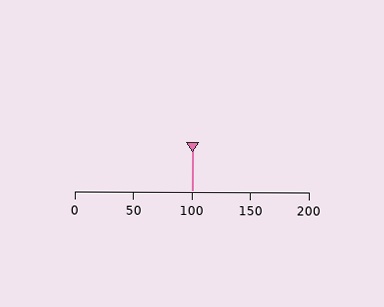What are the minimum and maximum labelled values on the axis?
The axis runs from 0 to 200.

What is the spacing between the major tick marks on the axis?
The major ticks are spaced 50 apart.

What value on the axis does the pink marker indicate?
The marker indicates approximately 100.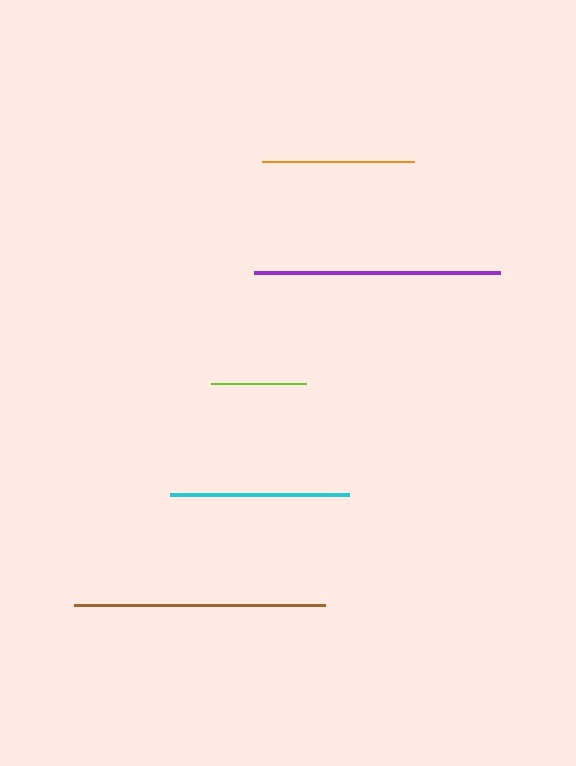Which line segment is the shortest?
The lime line is the shortest at approximately 95 pixels.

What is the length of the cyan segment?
The cyan segment is approximately 179 pixels long.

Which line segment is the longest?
The brown line is the longest at approximately 251 pixels.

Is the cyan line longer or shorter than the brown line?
The brown line is longer than the cyan line.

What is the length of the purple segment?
The purple segment is approximately 245 pixels long.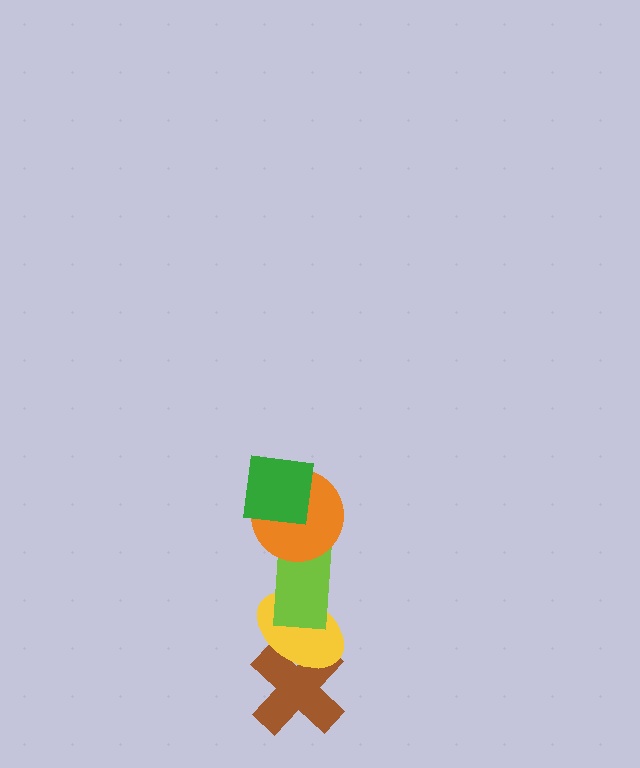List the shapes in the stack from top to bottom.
From top to bottom: the green square, the orange circle, the lime rectangle, the yellow ellipse, the brown cross.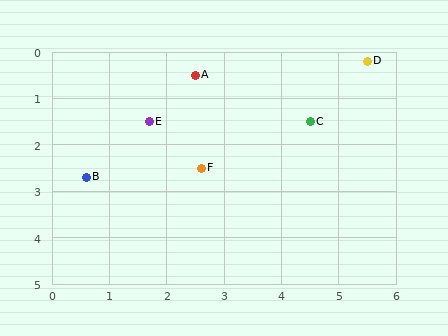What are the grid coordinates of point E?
Point E is at approximately (1.7, 1.5).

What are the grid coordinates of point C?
Point C is at approximately (4.5, 1.5).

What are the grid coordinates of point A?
Point A is at approximately (2.5, 0.5).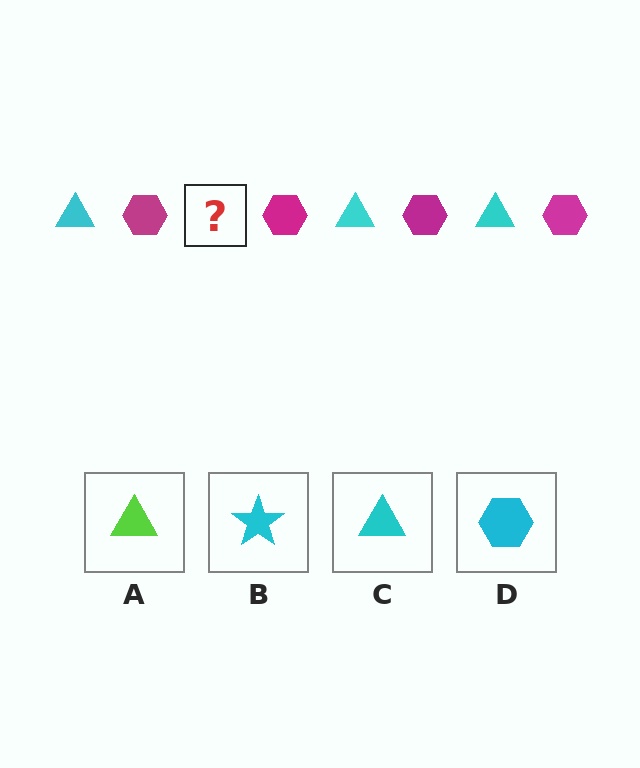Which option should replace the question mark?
Option C.